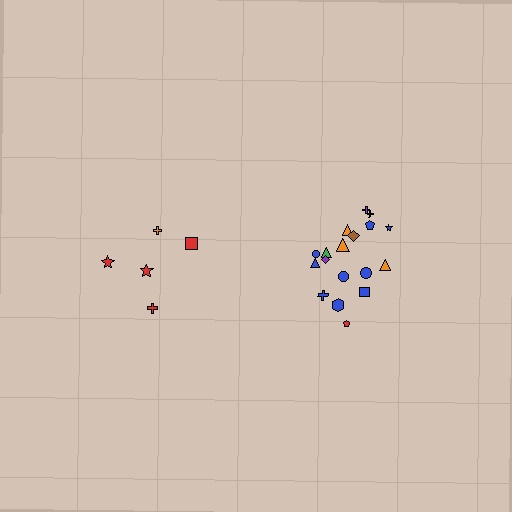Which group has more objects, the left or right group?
The right group.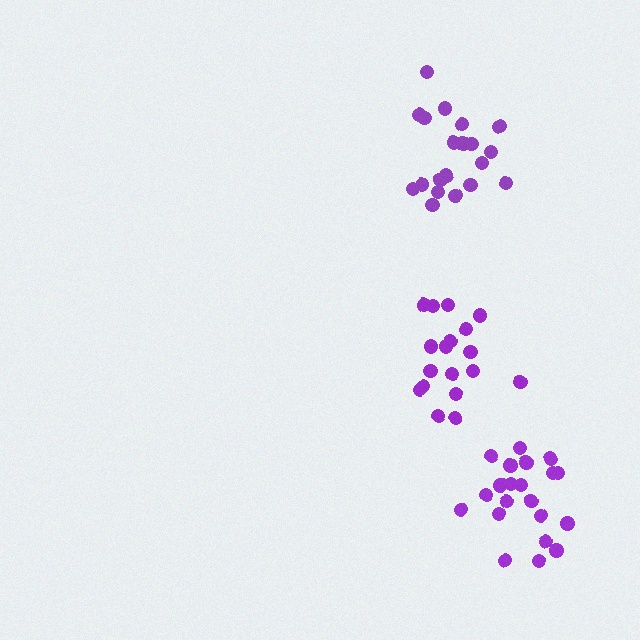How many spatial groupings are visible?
There are 3 spatial groupings.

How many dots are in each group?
Group 1: 20 dots, Group 2: 18 dots, Group 3: 21 dots (59 total).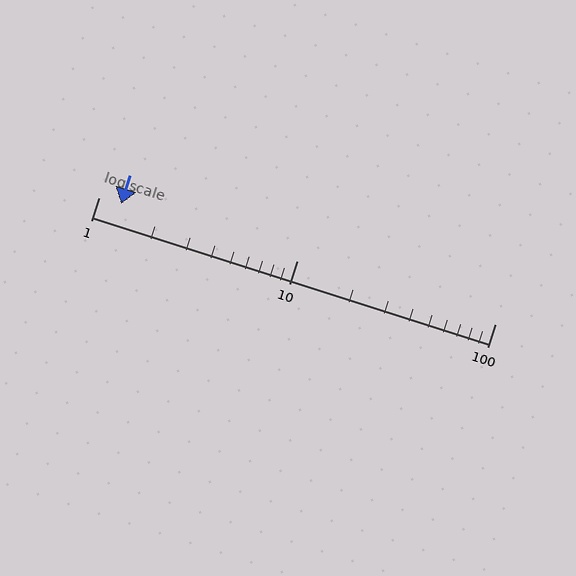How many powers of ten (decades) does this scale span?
The scale spans 2 decades, from 1 to 100.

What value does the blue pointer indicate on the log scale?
The pointer indicates approximately 1.3.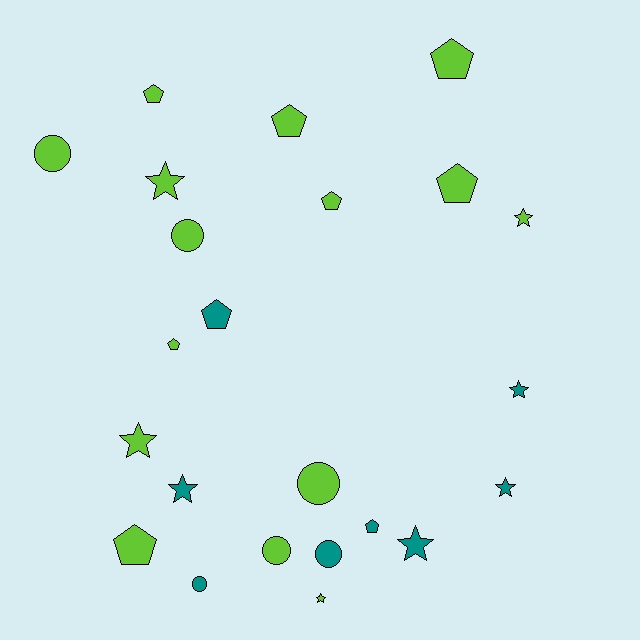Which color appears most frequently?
Lime, with 15 objects.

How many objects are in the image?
There are 23 objects.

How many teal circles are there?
There are 2 teal circles.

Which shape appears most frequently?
Pentagon, with 9 objects.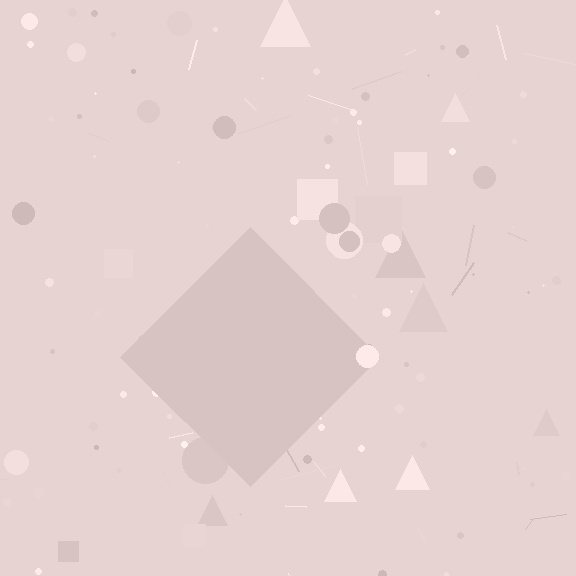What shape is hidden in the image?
A diamond is hidden in the image.